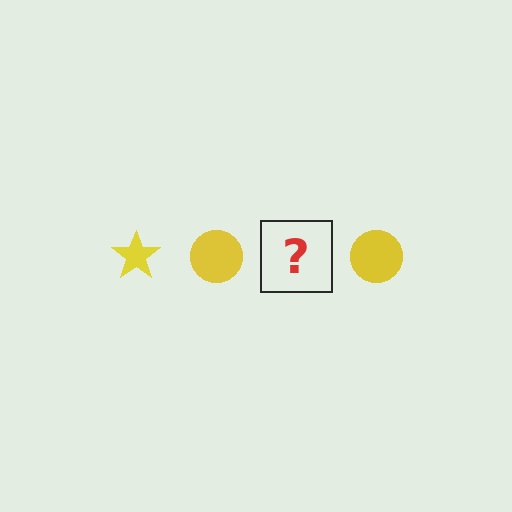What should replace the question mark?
The question mark should be replaced with a yellow star.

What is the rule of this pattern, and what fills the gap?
The rule is that the pattern cycles through star, circle shapes in yellow. The gap should be filled with a yellow star.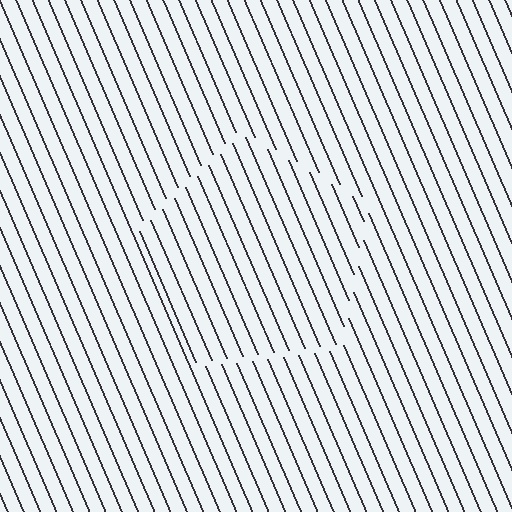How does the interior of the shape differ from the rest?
The interior of the shape contains the same grating, shifted by half a period — the contour is defined by the phase discontinuity where line-ends from the inner and outer gratings abut.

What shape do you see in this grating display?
An illusory pentagon. The interior of the shape contains the same grating, shifted by half a period — the contour is defined by the phase discontinuity where line-ends from the inner and outer gratings abut.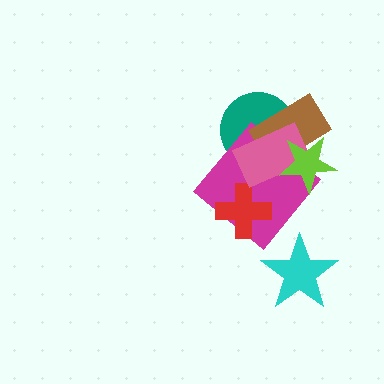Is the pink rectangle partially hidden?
Yes, it is partially covered by another shape.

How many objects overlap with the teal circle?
4 objects overlap with the teal circle.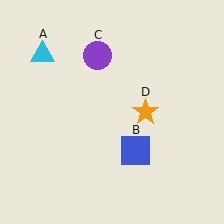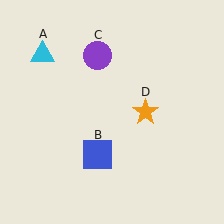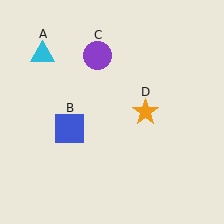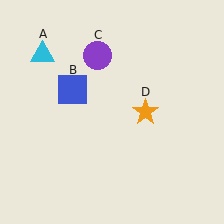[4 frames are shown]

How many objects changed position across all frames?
1 object changed position: blue square (object B).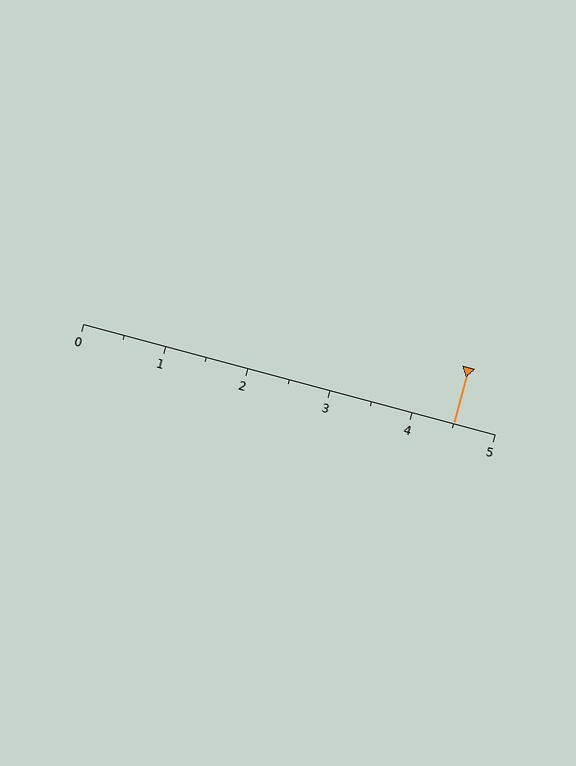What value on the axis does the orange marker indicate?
The marker indicates approximately 4.5.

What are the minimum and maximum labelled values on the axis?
The axis runs from 0 to 5.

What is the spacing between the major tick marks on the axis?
The major ticks are spaced 1 apart.